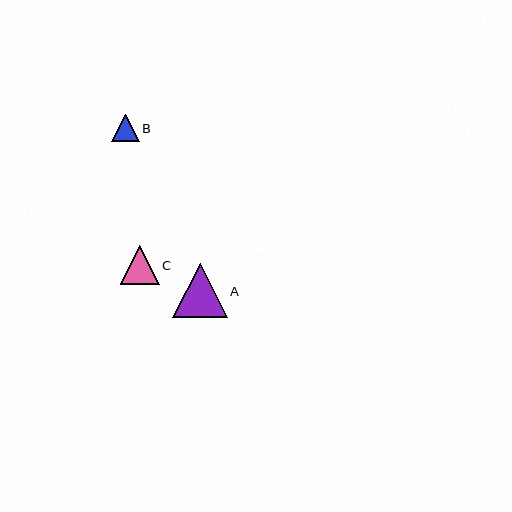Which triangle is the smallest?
Triangle B is the smallest with a size of approximately 27 pixels.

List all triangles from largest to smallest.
From largest to smallest: A, C, B.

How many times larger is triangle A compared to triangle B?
Triangle A is approximately 2.0 times the size of triangle B.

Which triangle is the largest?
Triangle A is the largest with a size of approximately 54 pixels.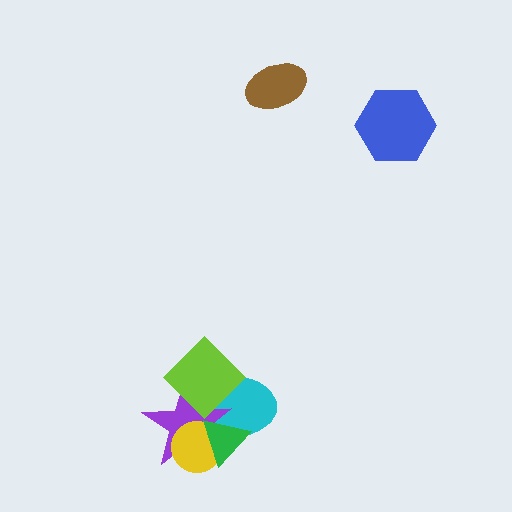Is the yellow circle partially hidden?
Yes, it is partially covered by another shape.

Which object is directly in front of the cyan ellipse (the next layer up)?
The purple star is directly in front of the cyan ellipse.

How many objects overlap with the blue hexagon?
0 objects overlap with the blue hexagon.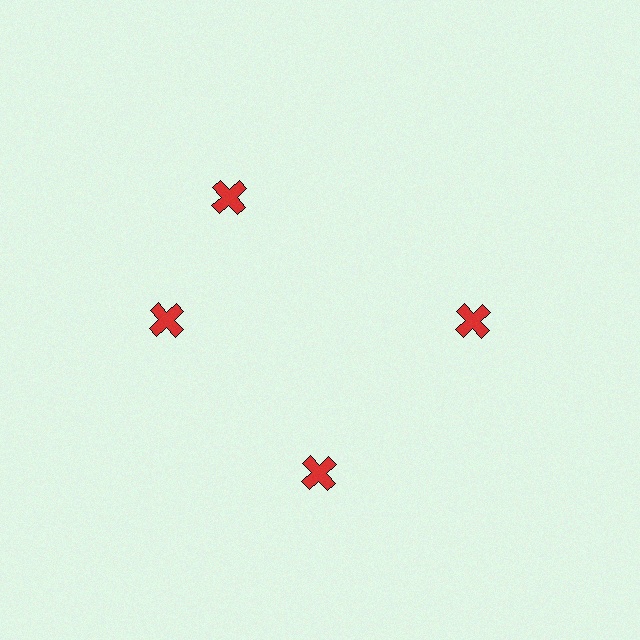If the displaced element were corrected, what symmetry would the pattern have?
It would have 4-fold rotational symmetry — the pattern would map onto itself every 90 degrees.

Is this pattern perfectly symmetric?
No. The 4 red crosses are arranged in a ring, but one element near the 12 o'clock position is rotated out of alignment along the ring, breaking the 4-fold rotational symmetry.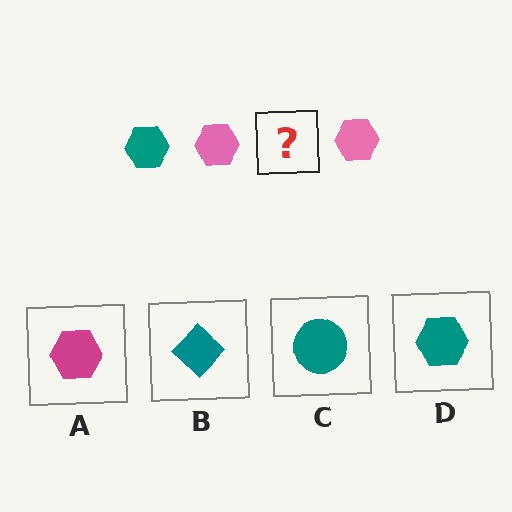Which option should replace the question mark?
Option D.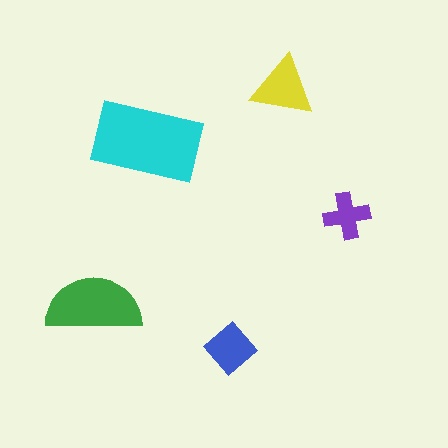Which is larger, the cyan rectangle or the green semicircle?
The cyan rectangle.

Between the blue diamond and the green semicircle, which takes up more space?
The green semicircle.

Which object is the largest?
The cyan rectangle.